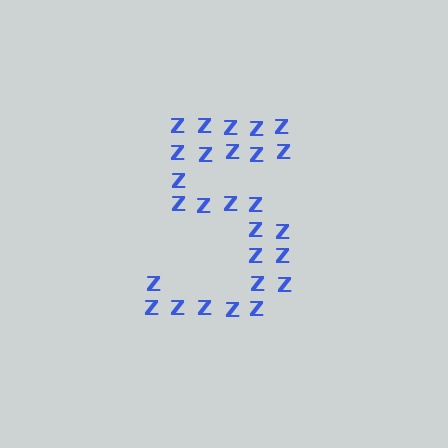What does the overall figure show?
The overall figure shows the digit 5.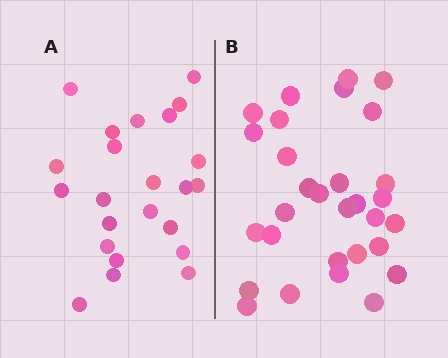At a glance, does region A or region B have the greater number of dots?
Region B (the right region) has more dots.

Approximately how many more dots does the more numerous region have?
Region B has roughly 8 or so more dots than region A.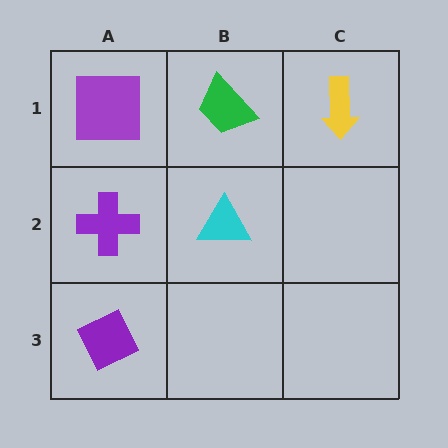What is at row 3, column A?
A purple diamond.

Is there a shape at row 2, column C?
No, that cell is empty.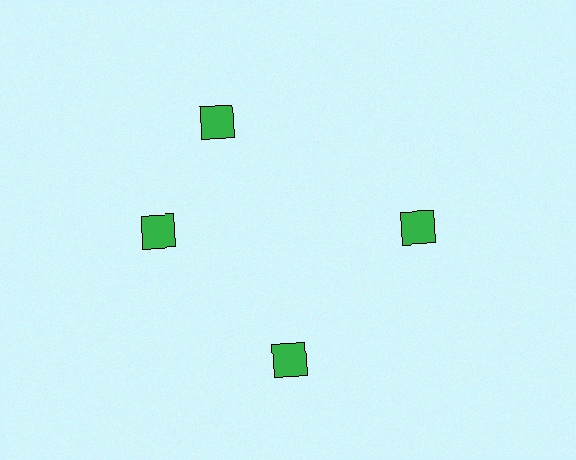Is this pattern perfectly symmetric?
No. The 4 green diamonds are arranged in a ring, but one element near the 12 o'clock position is rotated out of alignment along the ring, breaking the 4-fold rotational symmetry.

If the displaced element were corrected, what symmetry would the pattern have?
It would have 4-fold rotational symmetry — the pattern would map onto itself every 90 degrees.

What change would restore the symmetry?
The symmetry would be restored by rotating it back into even spacing with its neighbors so that all 4 diamonds sit at equal angles and equal distance from the center.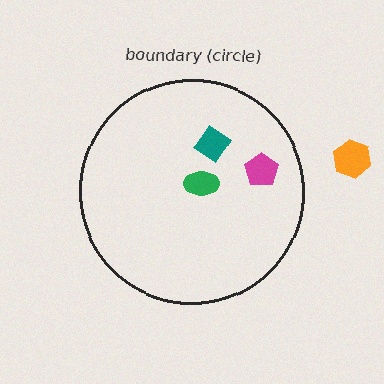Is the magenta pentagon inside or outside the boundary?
Inside.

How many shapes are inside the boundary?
3 inside, 1 outside.